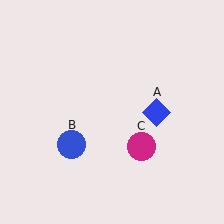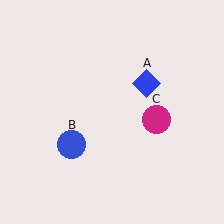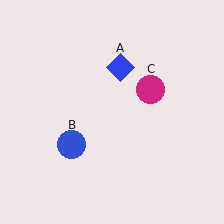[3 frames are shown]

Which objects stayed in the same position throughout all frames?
Blue circle (object B) remained stationary.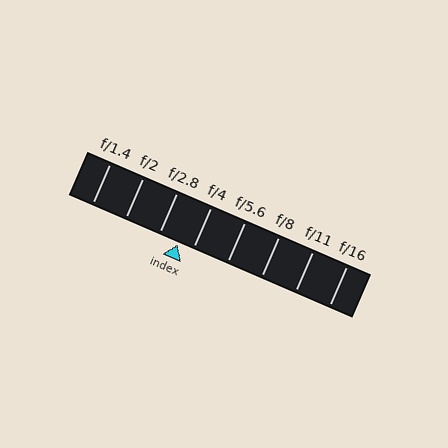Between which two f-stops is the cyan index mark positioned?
The index mark is between f/2.8 and f/4.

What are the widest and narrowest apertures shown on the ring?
The widest aperture shown is f/1.4 and the narrowest is f/16.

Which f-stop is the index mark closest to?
The index mark is closest to f/4.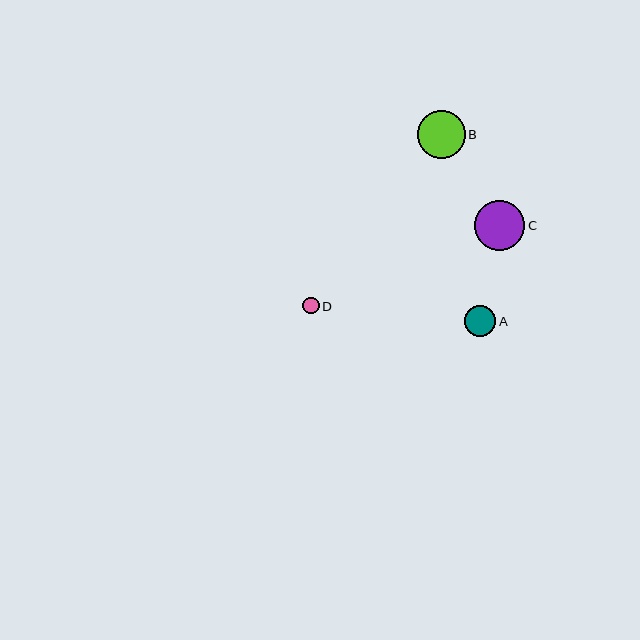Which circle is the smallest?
Circle D is the smallest with a size of approximately 17 pixels.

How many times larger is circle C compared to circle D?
Circle C is approximately 3.0 times the size of circle D.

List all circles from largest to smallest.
From largest to smallest: C, B, A, D.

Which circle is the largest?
Circle C is the largest with a size of approximately 50 pixels.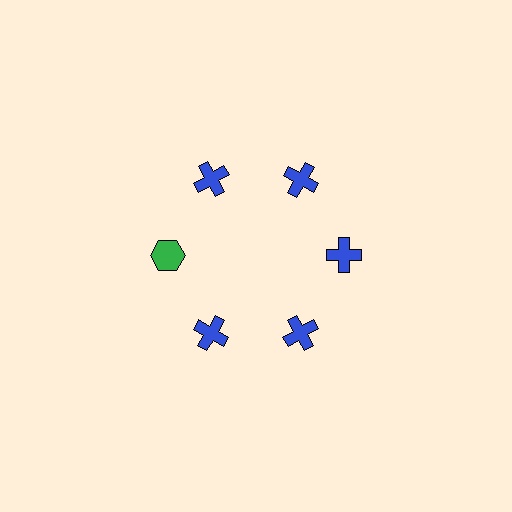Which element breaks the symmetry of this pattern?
The green hexagon at roughly the 9 o'clock position breaks the symmetry. All other shapes are blue crosses.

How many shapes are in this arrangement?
There are 6 shapes arranged in a ring pattern.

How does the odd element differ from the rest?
It differs in both color (green instead of blue) and shape (hexagon instead of cross).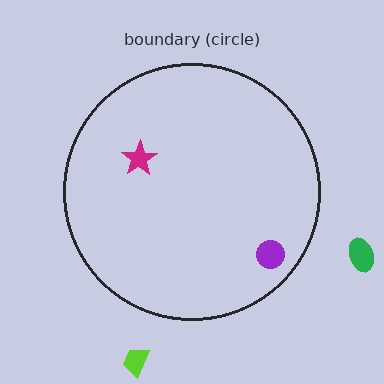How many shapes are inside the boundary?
2 inside, 2 outside.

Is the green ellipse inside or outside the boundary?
Outside.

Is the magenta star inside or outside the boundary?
Inside.